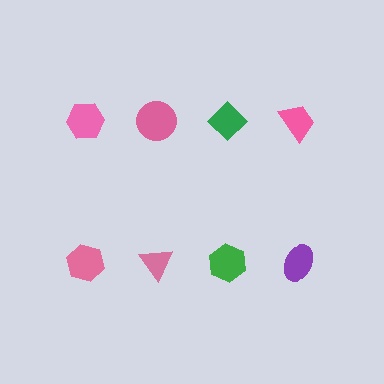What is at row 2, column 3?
A green hexagon.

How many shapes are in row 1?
4 shapes.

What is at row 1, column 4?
A pink trapezoid.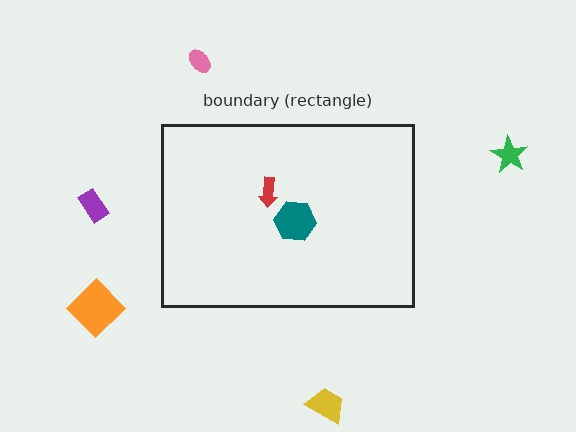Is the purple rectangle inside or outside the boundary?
Outside.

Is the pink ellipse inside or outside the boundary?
Outside.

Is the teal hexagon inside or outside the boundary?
Inside.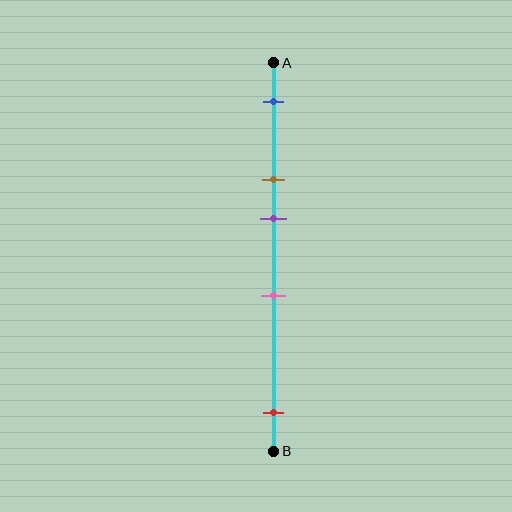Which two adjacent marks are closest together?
The brown and purple marks are the closest adjacent pair.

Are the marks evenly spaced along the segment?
No, the marks are not evenly spaced.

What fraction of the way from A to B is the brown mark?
The brown mark is approximately 30% (0.3) of the way from A to B.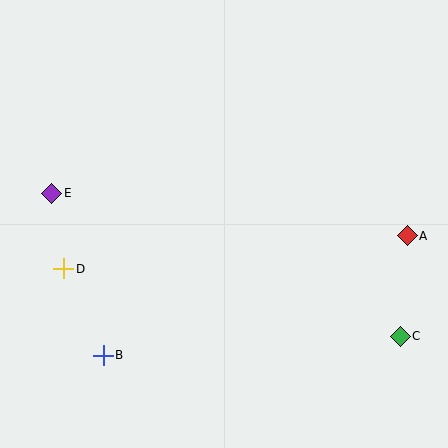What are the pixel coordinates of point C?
Point C is at (400, 336).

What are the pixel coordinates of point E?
Point E is at (52, 193).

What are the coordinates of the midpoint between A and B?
The midpoint between A and B is at (255, 296).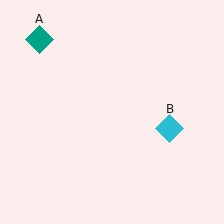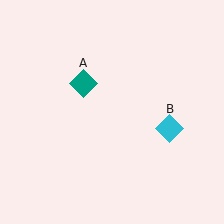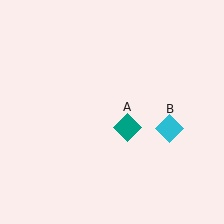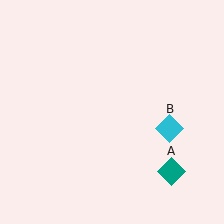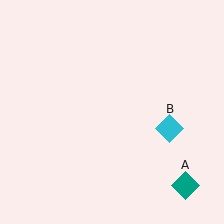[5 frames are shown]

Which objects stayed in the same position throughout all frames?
Cyan diamond (object B) remained stationary.